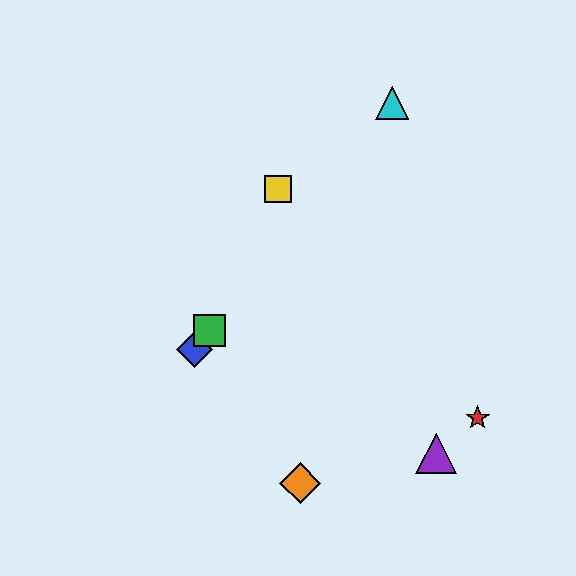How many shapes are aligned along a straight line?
3 shapes (the blue diamond, the green square, the cyan triangle) are aligned along a straight line.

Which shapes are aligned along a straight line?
The blue diamond, the green square, the cyan triangle are aligned along a straight line.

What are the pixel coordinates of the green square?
The green square is at (209, 331).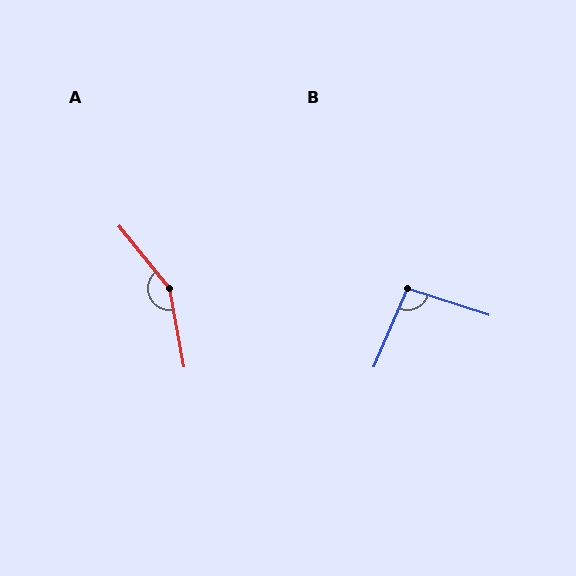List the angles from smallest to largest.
B (95°), A (151°).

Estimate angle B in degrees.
Approximately 95 degrees.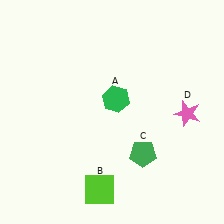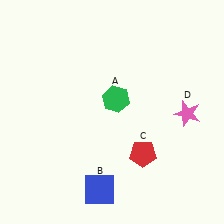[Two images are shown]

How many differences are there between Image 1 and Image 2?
There are 2 differences between the two images.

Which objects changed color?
B changed from lime to blue. C changed from green to red.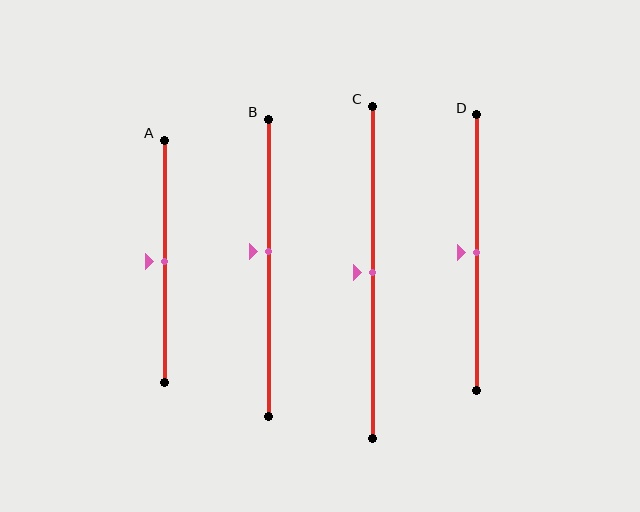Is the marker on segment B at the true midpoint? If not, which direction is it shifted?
No, the marker on segment B is shifted upward by about 5% of the segment length.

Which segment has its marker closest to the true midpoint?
Segment A has its marker closest to the true midpoint.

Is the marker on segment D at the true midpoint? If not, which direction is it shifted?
Yes, the marker on segment D is at the true midpoint.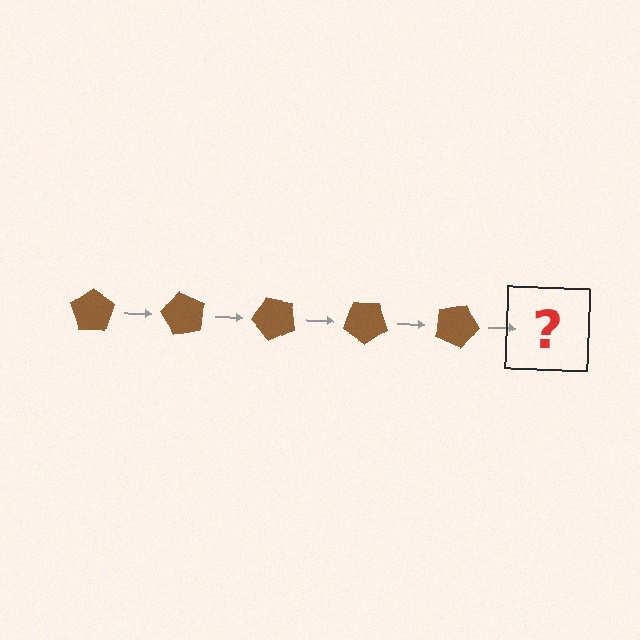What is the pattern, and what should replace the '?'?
The pattern is that the pentagon rotates 60 degrees each step. The '?' should be a brown pentagon rotated 300 degrees.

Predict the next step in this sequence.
The next step is a brown pentagon rotated 300 degrees.